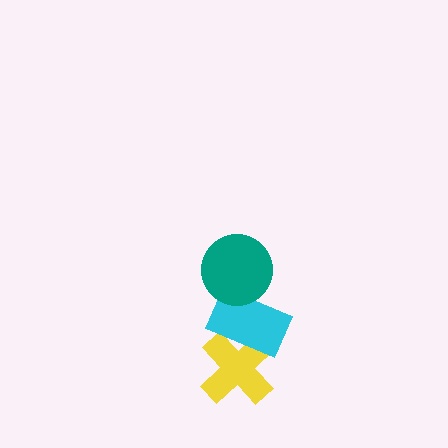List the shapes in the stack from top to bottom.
From top to bottom: the teal circle, the cyan rectangle, the yellow cross.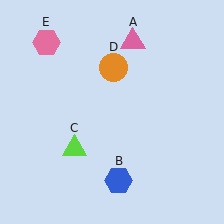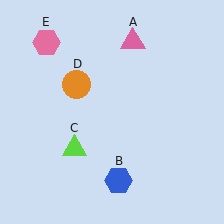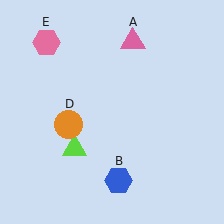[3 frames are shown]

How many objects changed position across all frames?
1 object changed position: orange circle (object D).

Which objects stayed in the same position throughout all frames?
Pink triangle (object A) and blue hexagon (object B) and lime triangle (object C) and pink hexagon (object E) remained stationary.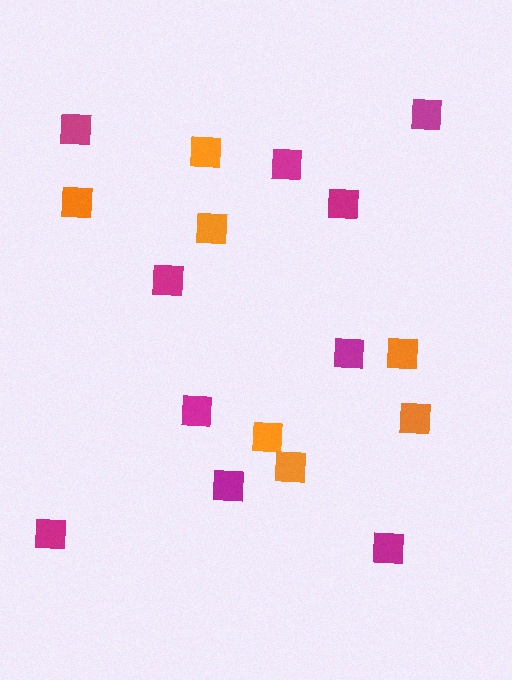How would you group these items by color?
There are 2 groups: one group of magenta squares (10) and one group of orange squares (7).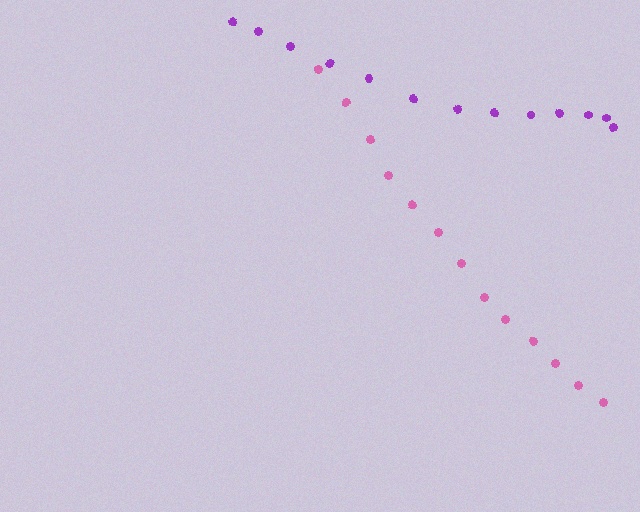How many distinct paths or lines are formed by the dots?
There are 2 distinct paths.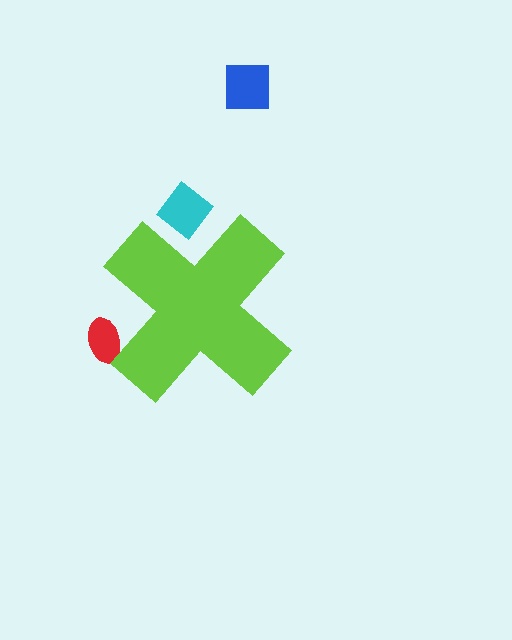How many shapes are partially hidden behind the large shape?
2 shapes are partially hidden.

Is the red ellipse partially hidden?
Yes, the red ellipse is partially hidden behind the lime cross.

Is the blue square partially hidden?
No, the blue square is fully visible.